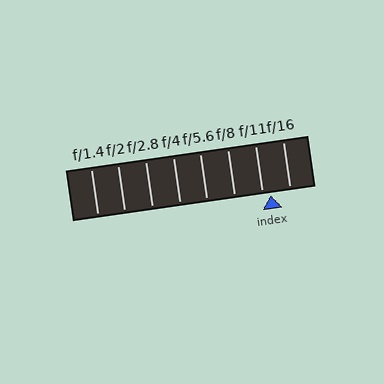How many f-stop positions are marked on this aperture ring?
There are 8 f-stop positions marked.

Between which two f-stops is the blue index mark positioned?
The index mark is between f/11 and f/16.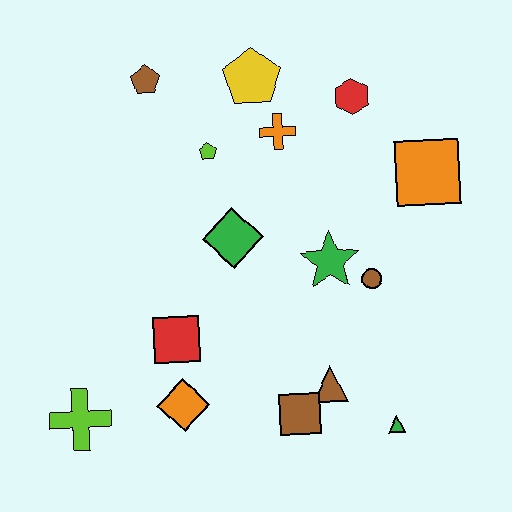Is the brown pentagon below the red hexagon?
No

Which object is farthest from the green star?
The lime cross is farthest from the green star.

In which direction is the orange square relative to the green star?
The orange square is to the right of the green star.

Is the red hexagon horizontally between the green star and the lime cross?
No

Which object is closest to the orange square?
The red hexagon is closest to the orange square.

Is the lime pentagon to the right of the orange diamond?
Yes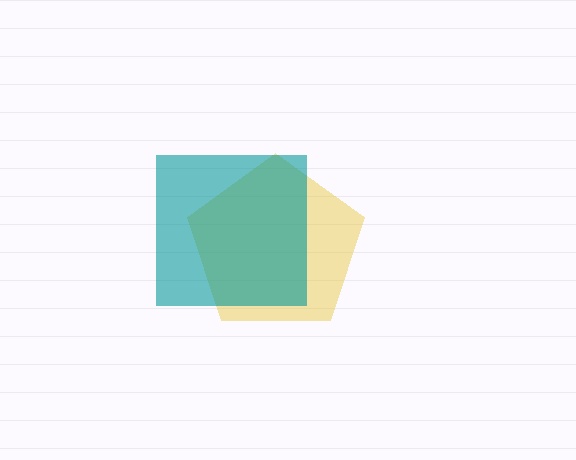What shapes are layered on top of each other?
The layered shapes are: a yellow pentagon, a teal square.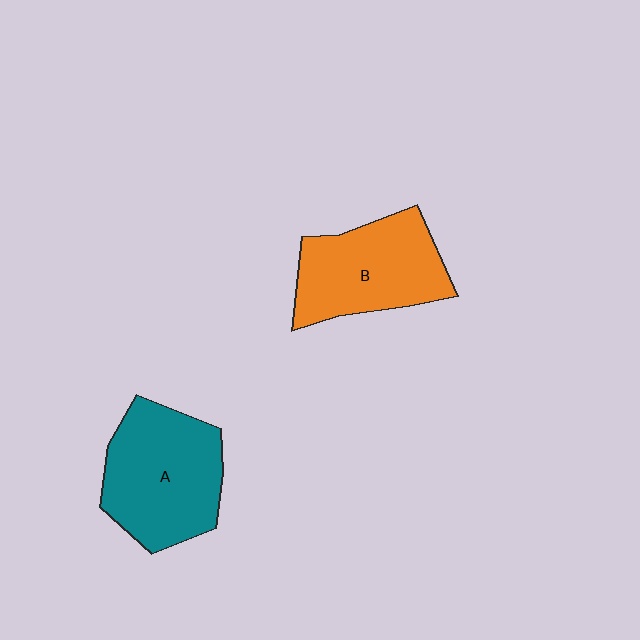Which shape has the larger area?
Shape A (teal).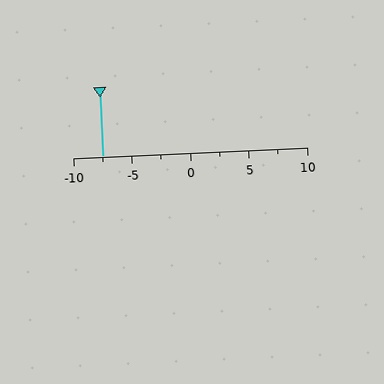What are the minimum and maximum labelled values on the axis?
The axis runs from -10 to 10.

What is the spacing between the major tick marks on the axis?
The major ticks are spaced 5 apart.